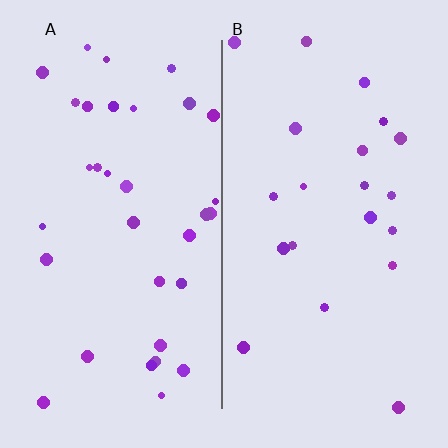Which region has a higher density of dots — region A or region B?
A (the left).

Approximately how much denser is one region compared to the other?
Approximately 1.6× — region A over region B.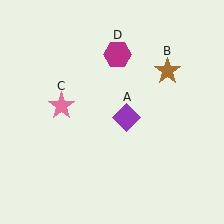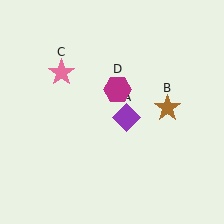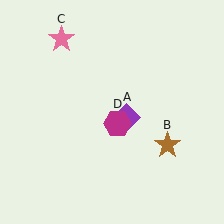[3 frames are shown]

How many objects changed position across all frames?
3 objects changed position: brown star (object B), pink star (object C), magenta hexagon (object D).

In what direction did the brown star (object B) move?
The brown star (object B) moved down.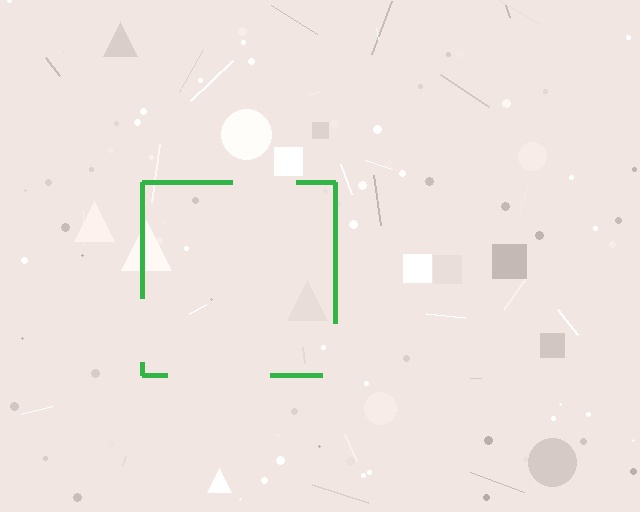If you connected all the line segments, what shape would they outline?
They would outline a square.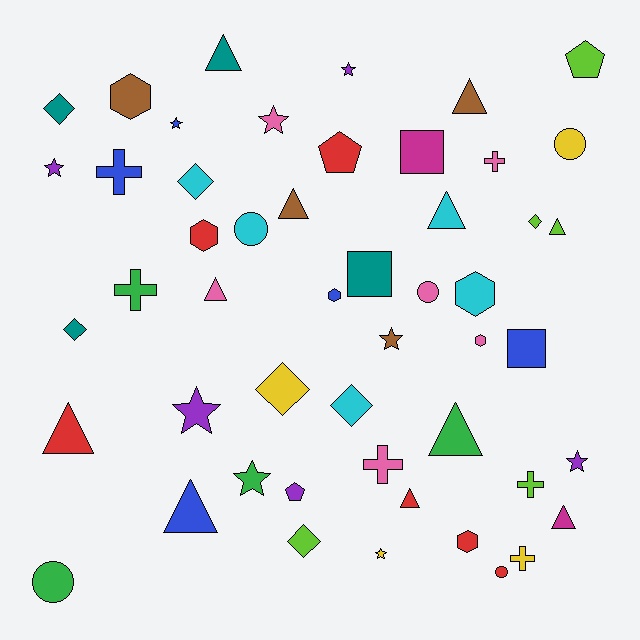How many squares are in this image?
There are 3 squares.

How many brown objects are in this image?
There are 4 brown objects.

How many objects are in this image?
There are 50 objects.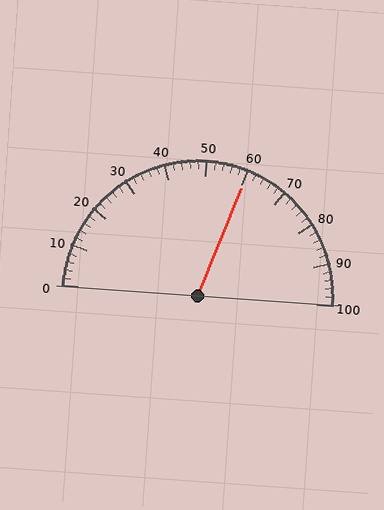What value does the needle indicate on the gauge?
The needle indicates approximately 60.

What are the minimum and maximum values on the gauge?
The gauge ranges from 0 to 100.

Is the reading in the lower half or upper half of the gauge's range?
The reading is in the upper half of the range (0 to 100).